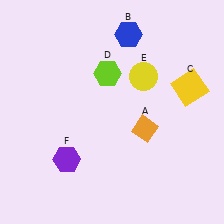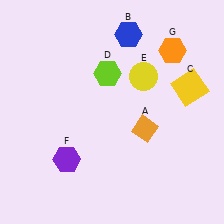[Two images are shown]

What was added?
An orange hexagon (G) was added in Image 2.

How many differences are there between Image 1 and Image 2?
There is 1 difference between the two images.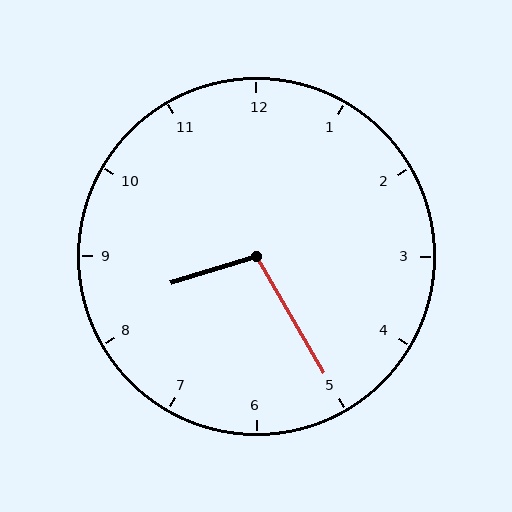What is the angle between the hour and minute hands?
Approximately 102 degrees.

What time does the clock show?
8:25.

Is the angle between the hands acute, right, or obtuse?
It is obtuse.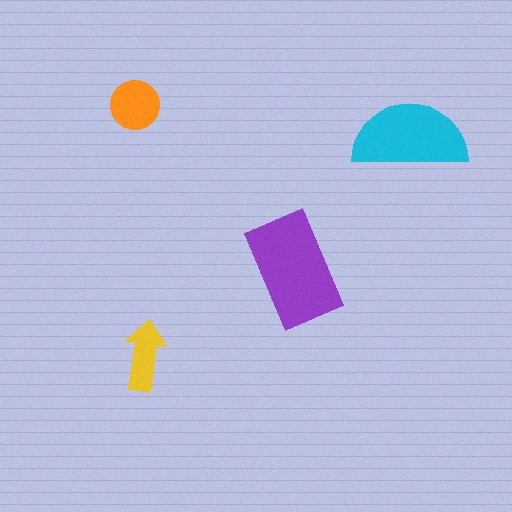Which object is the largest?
The purple rectangle.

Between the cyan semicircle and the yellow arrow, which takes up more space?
The cyan semicircle.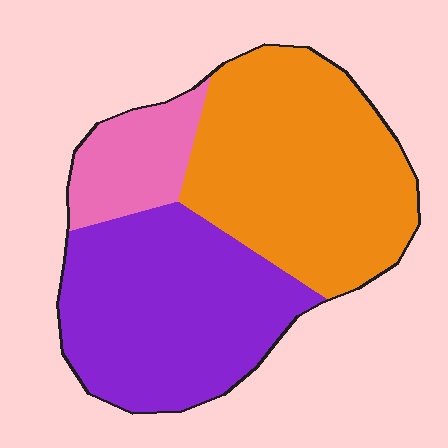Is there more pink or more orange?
Orange.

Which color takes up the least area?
Pink, at roughly 15%.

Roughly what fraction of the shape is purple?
Purple covers about 40% of the shape.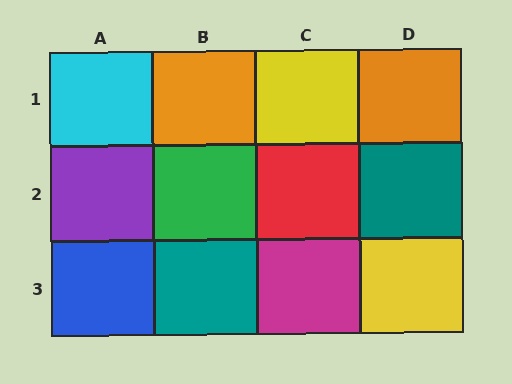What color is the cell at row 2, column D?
Teal.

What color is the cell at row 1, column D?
Orange.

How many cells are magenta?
1 cell is magenta.